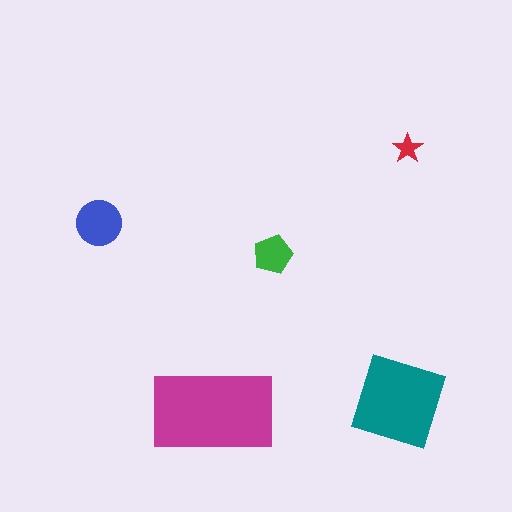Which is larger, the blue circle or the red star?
The blue circle.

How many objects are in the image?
There are 5 objects in the image.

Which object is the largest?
The magenta rectangle.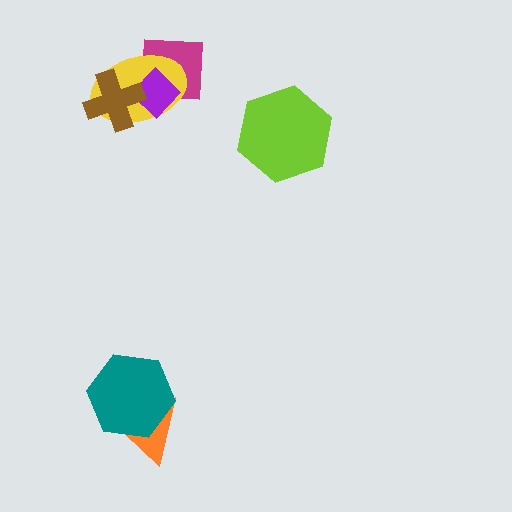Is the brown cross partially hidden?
No, no other shape covers it.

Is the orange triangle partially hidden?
Yes, it is partially covered by another shape.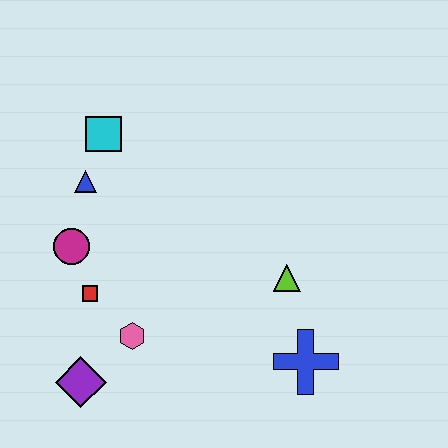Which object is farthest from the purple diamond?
The cyan square is farthest from the purple diamond.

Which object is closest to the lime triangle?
The blue cross is closest to the lime triangle.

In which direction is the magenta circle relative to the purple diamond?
The magenta circle is above the purple diamond.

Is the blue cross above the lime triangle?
No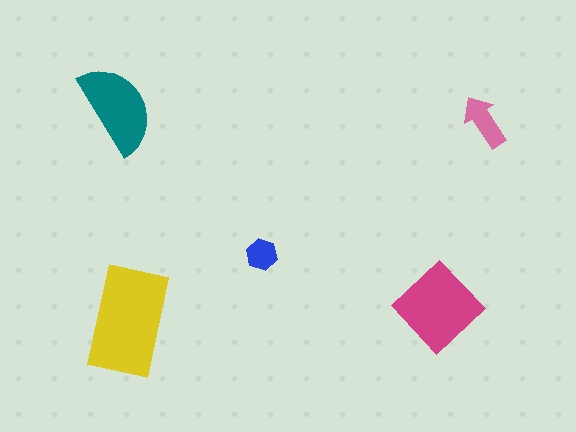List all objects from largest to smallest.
The yellow rectangle, the magenta diamond, the teal semicircle, the pink arrow, the blue hexagon.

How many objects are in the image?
There are 5 objects in the image.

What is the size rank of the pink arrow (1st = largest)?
4th.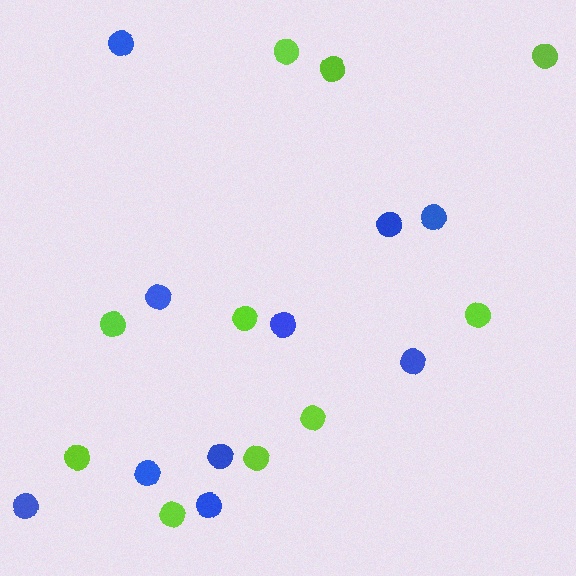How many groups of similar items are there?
There are 2 groups: one group of blue circles (10) and one group of lime circles (10).